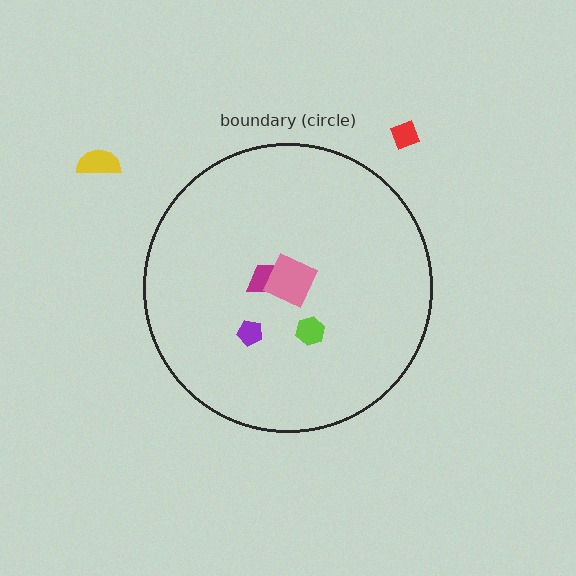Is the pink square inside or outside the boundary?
Inside.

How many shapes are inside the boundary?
4 inside, 2 outside.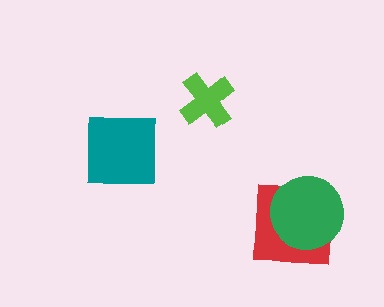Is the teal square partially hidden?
No, no other shape covers it.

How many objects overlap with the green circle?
1 object overlaps with the green circle.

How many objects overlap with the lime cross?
0 objects overlap with the lime cross.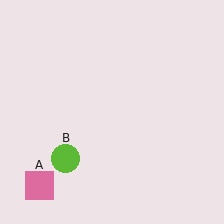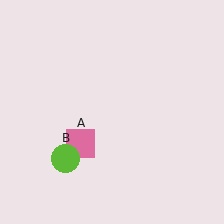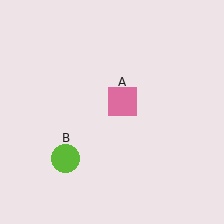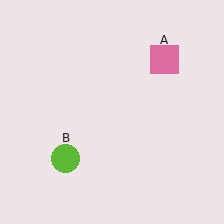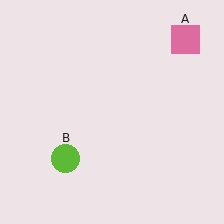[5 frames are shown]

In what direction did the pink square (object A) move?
The pink square (object A) moved up and to the right.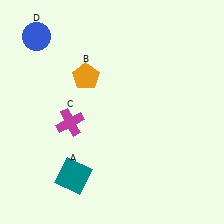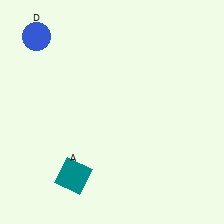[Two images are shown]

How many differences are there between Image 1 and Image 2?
There are 2 differences between the two images.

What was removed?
The magenta cross (C), the orange pentagon (B) were removed in Image 2.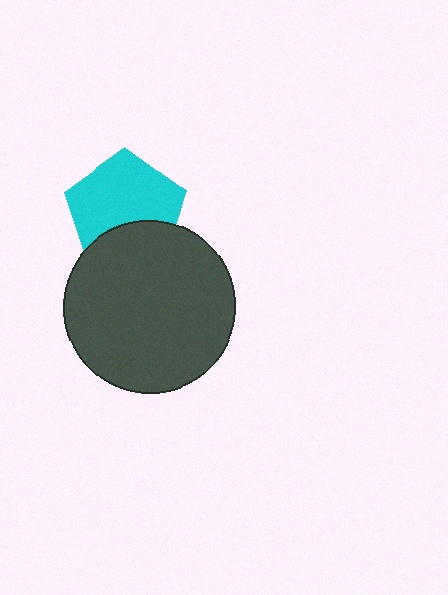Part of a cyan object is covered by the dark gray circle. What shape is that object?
It is a pentagon.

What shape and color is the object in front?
The object in front is a dark gray circle.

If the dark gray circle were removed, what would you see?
You would see the complete cyan pentagon.